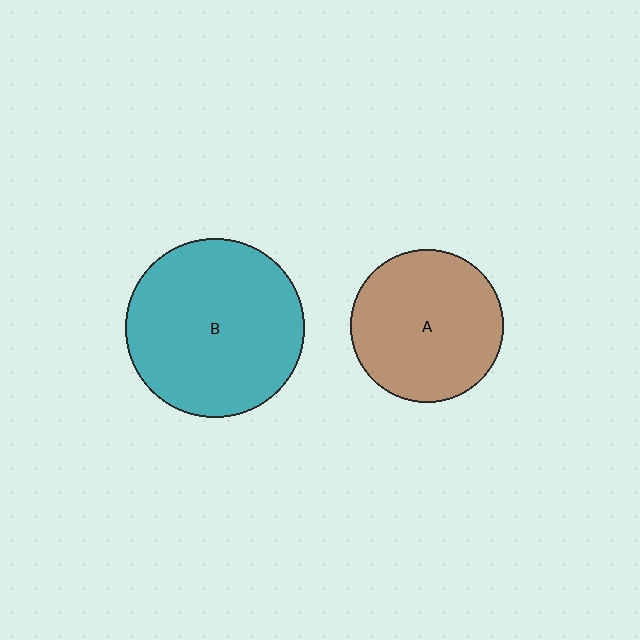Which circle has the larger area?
Circle B (teal).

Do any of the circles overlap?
No, none of the circles overlap.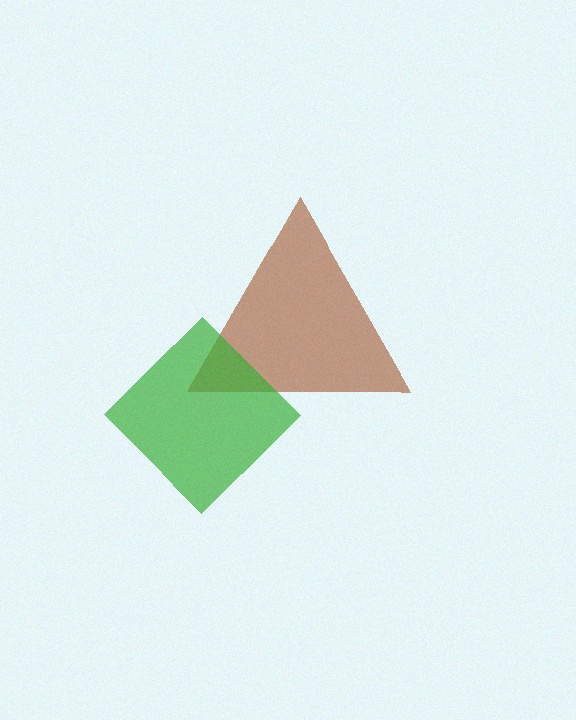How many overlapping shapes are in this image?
There are 2 overlapping shapes in the image.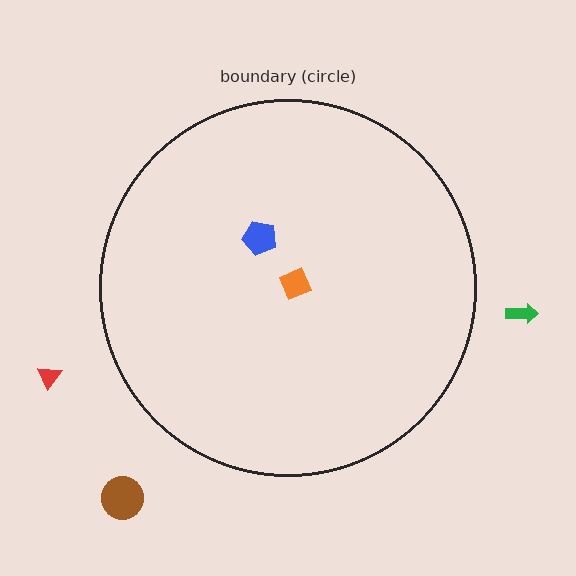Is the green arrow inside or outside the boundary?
Outside.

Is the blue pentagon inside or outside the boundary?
Inside.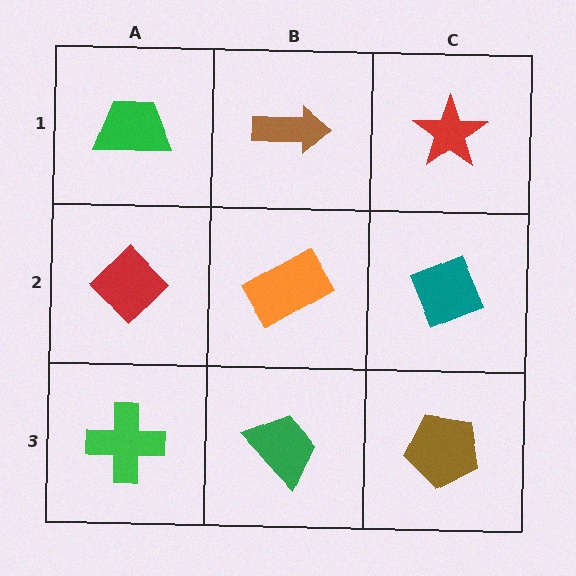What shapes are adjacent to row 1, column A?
A red diamond (row 2, column A), a brown arrow (row 1, column B).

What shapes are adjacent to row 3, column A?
A red diamond (row 2, column A), a green trapezoid (row 3, column B).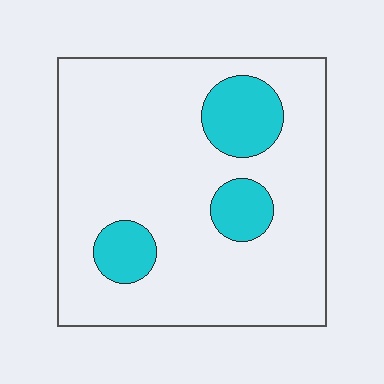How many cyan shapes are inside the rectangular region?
3.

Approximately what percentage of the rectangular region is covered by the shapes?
Approximately 15%.